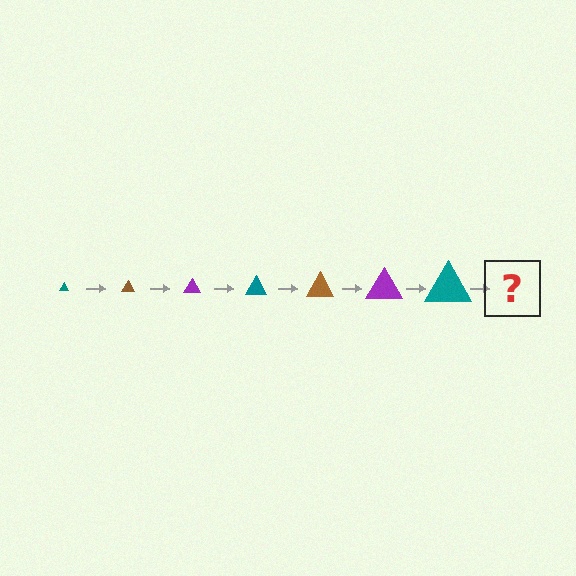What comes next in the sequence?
The next element should be a brown triangle, larger than the previous one.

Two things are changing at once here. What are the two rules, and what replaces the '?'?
The two rules are that the triangle grows larger each step and the color cycles through teal, brown, and purple. The '?' should be a brown triangle, larger than the previous one.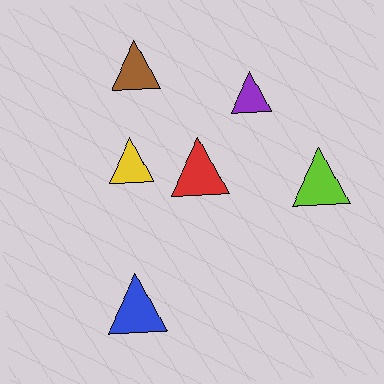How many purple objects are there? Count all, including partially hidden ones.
There is 1 purple object.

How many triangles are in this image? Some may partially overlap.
There are 6 triangles.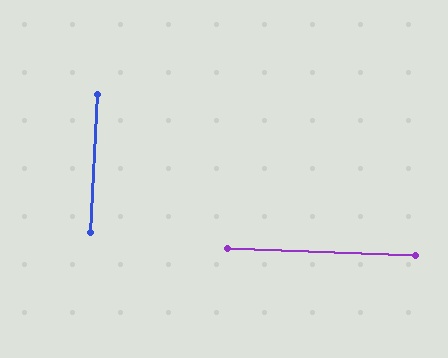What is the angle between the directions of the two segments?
Approximately 89 degrees.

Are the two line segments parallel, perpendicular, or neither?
Perpendicular — they meet at approximately 89°.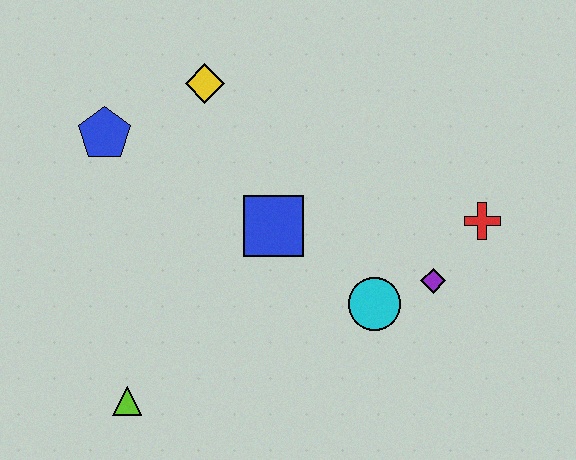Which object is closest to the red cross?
The purple diamond is closest to the red cross.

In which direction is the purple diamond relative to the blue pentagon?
The purple diamond is to the right of the blue pentagon.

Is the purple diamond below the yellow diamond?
Yes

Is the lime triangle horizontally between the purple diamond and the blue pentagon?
Yes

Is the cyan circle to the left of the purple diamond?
Yes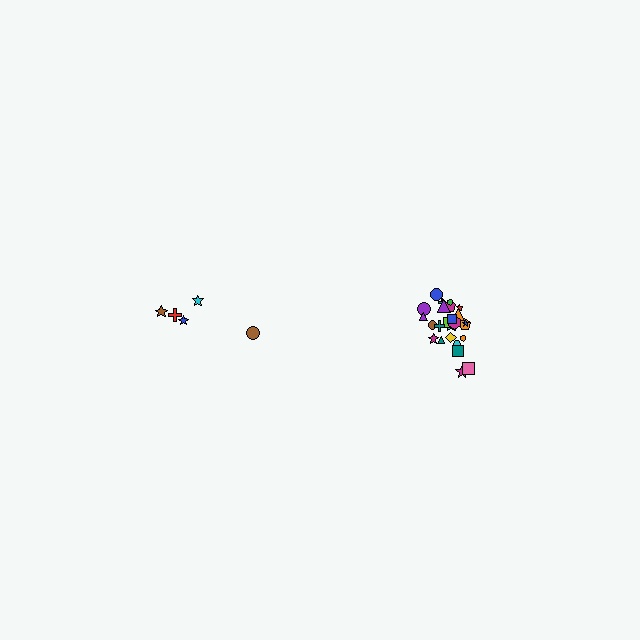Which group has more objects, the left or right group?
The right group.